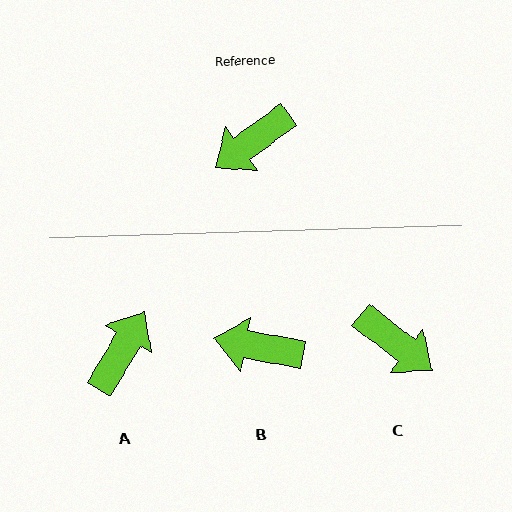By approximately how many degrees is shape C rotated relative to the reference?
Approximately 106 degrees counter-clockwise.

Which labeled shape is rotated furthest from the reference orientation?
A, about 157 degrees away.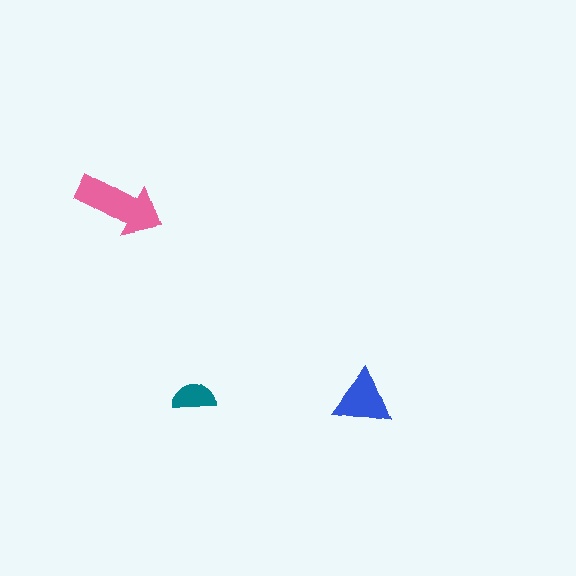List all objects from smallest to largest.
The teal semicircle, the blue triangle, the pink arrow.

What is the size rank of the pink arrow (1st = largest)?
1st.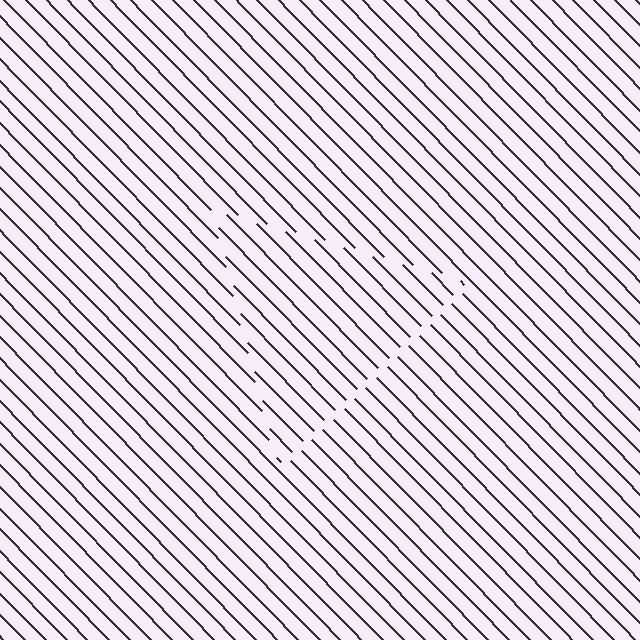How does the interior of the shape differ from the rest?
The interior of the shape contains the same grating, shifted by half a period — the contour is defined by the phase discontinuity where line-ends from the inner and outer gratings abut.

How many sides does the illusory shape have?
3 sides — the line-ends trace a triangle.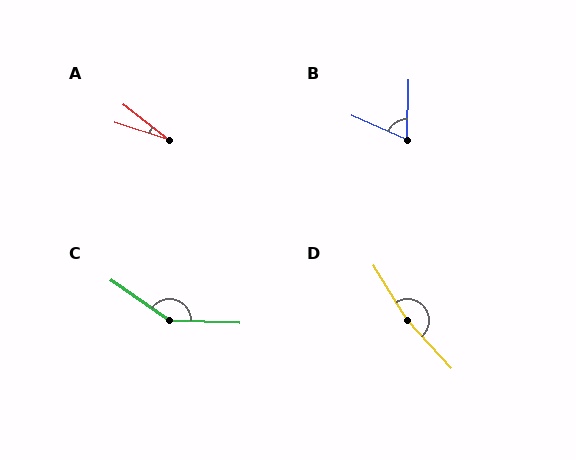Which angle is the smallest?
A, at approximately 20 degrees.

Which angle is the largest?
D, at approximately 169 degrees.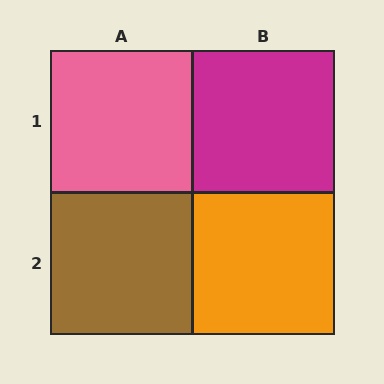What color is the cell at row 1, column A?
Pink.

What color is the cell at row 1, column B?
Magenta.